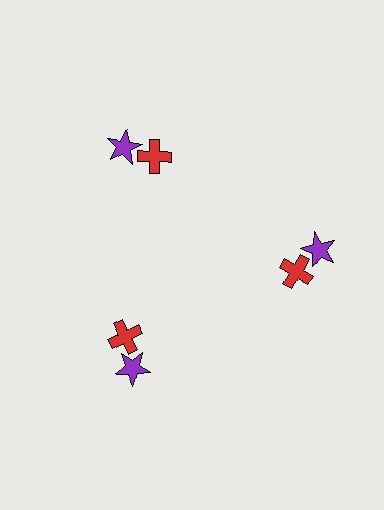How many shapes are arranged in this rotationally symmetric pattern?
There are 6 shapes, arranged in 3 groups of 2.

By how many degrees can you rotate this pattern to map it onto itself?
The pattern maps onto itself every 120 degrees of rotation.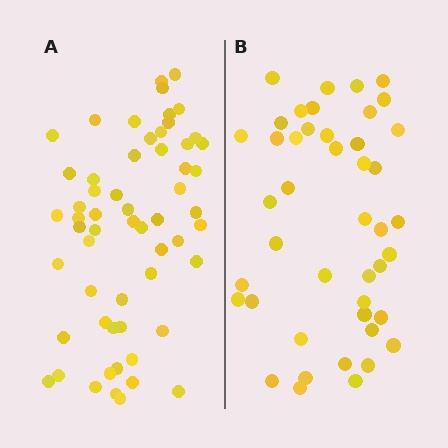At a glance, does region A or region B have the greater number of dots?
Region A (the left region) has more dots.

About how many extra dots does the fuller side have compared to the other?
Region A has approximately 15 more dots than region B.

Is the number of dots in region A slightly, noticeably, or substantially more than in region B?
Region A has noticeably more, but not dramatically so. The ratio is roughly 1.3 to 1.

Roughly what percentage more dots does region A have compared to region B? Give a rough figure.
About 30% more.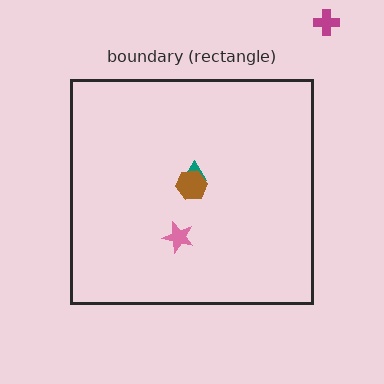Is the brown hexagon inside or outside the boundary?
Inside.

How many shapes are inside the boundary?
3 inside, 1 outside.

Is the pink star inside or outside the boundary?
Inside.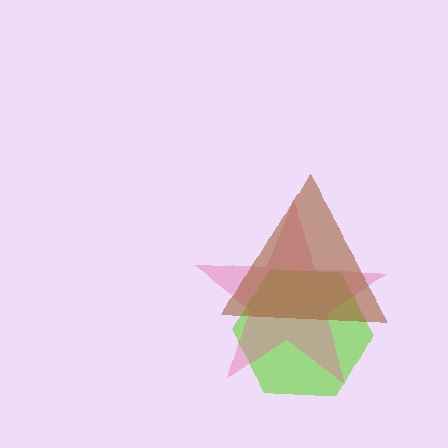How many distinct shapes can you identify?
There are 3 distinct shapes: a lime hexagon, a pink star, a brown triangle.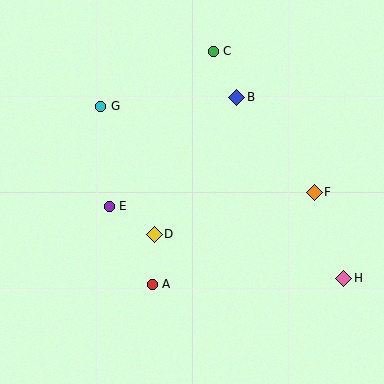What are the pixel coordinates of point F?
Point F is at (314, 192).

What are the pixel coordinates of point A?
Point A is at (152, 284).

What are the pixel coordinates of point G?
Point G is at (101, 106).